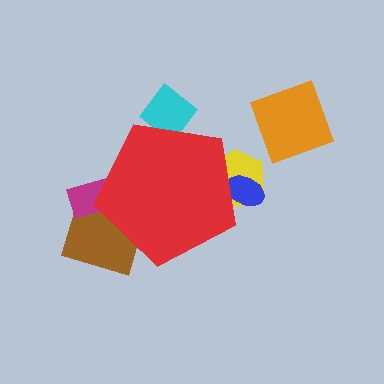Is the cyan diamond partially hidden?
Yes, the cyan diamond is partially hidden behind the red pentagon.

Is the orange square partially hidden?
No, the orange square is fully visible.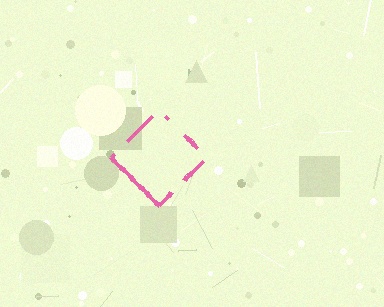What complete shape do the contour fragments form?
The contour fragments form a diamond.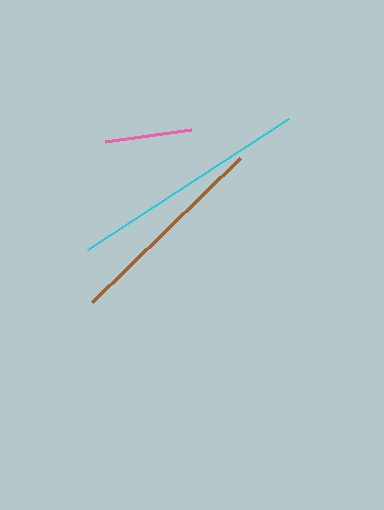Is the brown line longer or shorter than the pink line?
The brown line is longer than the pink line.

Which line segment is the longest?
The cyan line is the longest at approximately 239 pixels.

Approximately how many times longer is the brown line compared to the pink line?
The brown line is approximately 2.4 times the length of the pink line.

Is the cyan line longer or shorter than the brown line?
The cyan line is longer than the brown line.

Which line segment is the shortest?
The pink line is the shortest at approximately 87 pixels.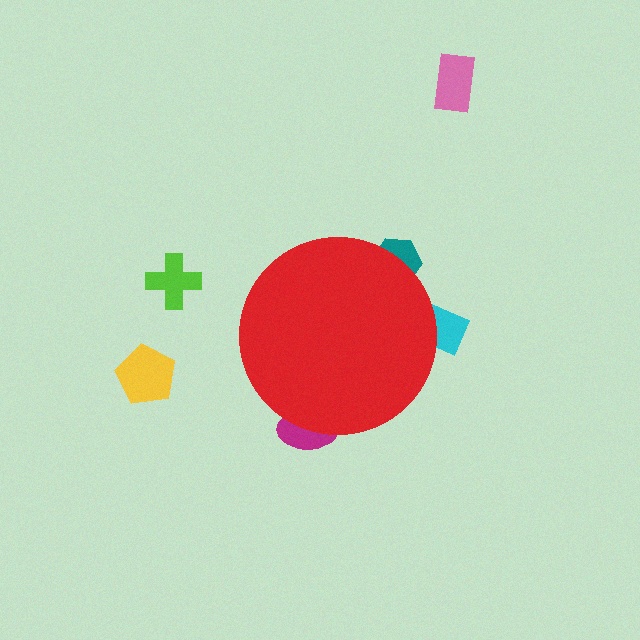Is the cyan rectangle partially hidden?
Yes, the cyan rectangle is partially hidden behind the red circle.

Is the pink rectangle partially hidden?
No, the pink rectangle is fully visible.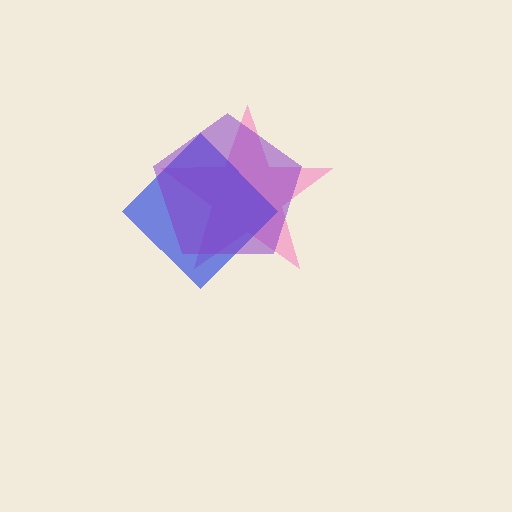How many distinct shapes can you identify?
There are 3 distinct shapes: a pink star, a blue diamond, a purple pentagon.